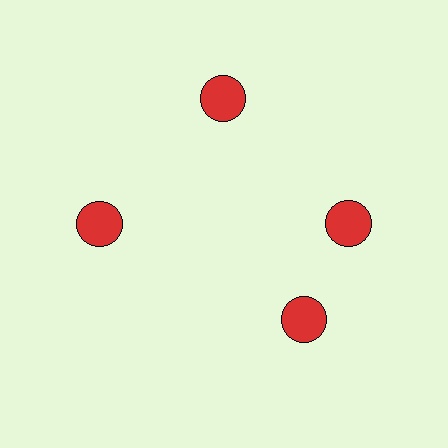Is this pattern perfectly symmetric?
No. The 4 red circles are arranged in a ring, but one element near the 6 o'clock position is rotated out of alignment along the ring, breaking the 4-fold rotational symmetry.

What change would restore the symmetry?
The symmetry would be restored by rotating it back into even spacing with its neighbors so that all 4 circles sit at equal angles and equal distance from the center.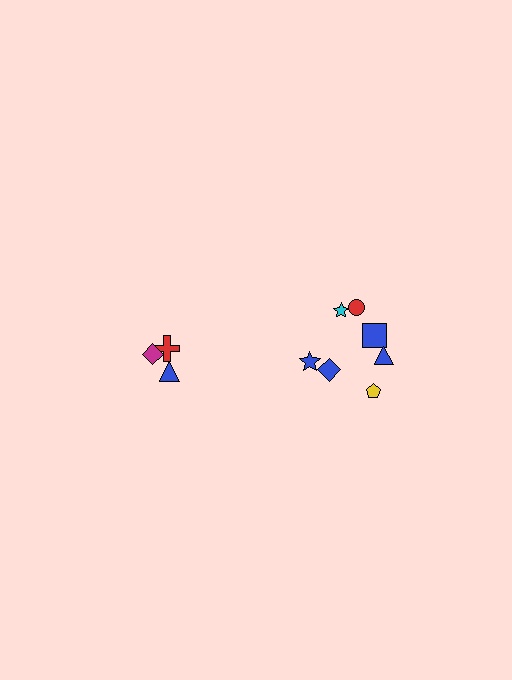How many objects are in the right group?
There are 7 objects.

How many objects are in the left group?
There are 3 objects.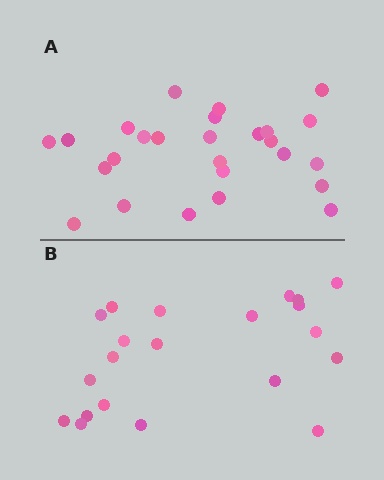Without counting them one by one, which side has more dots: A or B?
Region A (the top region) has more dots.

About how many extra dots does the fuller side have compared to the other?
Region A has about 5 more dots than region B.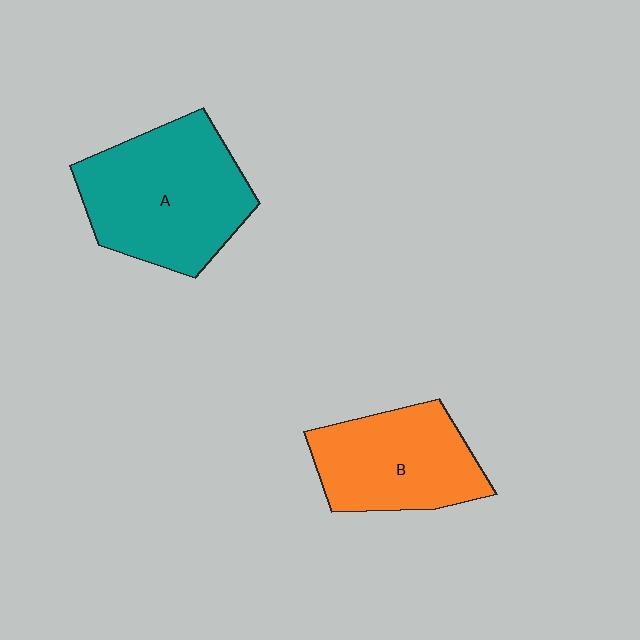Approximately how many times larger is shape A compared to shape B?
Approximately 1.3 times.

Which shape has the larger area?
Shape A (teal).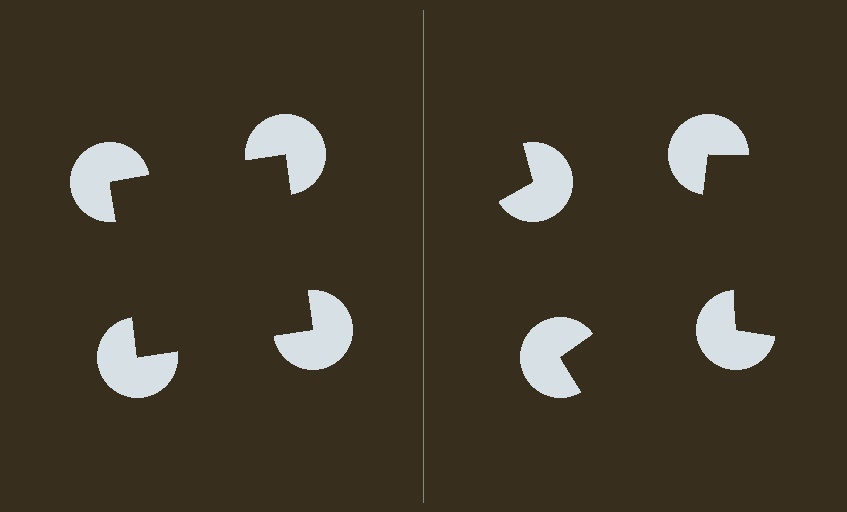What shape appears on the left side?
An illusory square.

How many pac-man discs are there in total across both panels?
8 — 4 on each side.